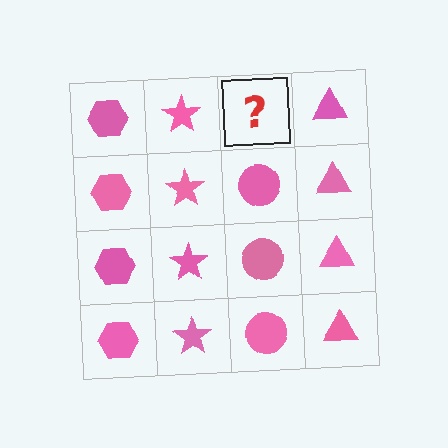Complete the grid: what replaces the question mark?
The question mark should be replaced with a pink circle.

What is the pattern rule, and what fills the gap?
The rule is that each column has a consistent shape. The gap should be filled with a pink circle.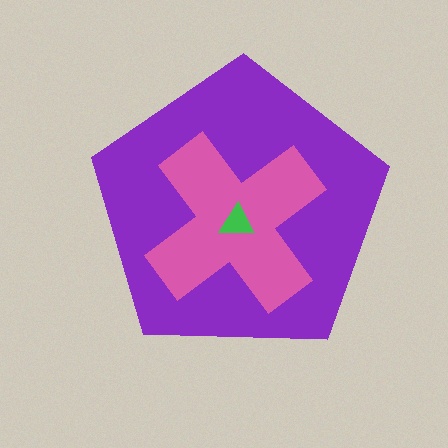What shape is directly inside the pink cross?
The green triangle.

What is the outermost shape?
The purple pentagon.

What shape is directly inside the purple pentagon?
The pink cross.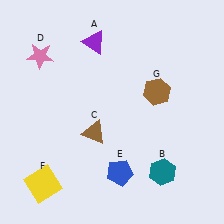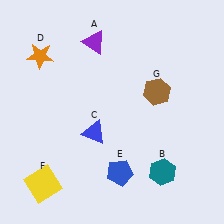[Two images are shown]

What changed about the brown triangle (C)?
In Image 1, C is brown. In Image 2, it changed to blue.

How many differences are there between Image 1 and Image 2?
There are 2 differences between the two images.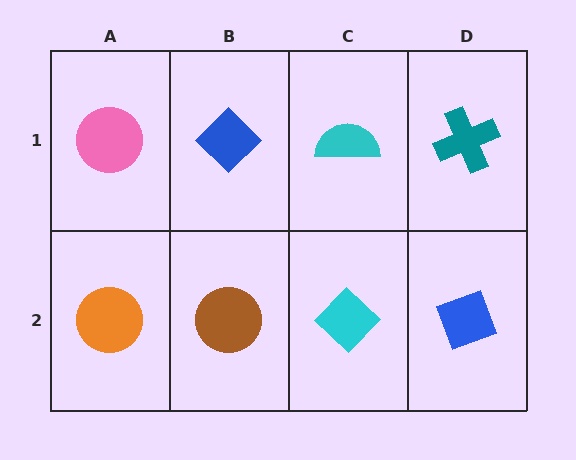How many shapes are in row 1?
4 shapes.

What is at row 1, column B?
A blue diamond.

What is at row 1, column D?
A teal cross.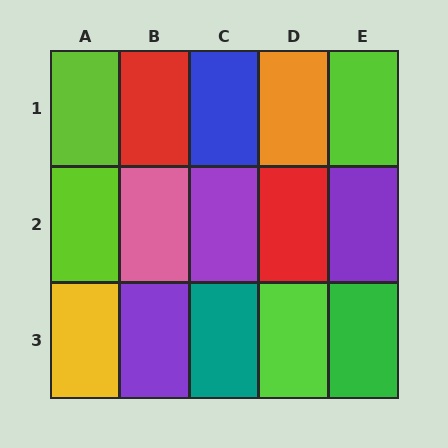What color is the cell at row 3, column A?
Yellow.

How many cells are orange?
1 cell is orange.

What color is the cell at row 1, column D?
Orange.